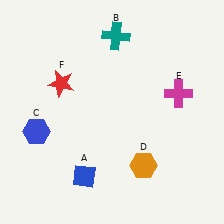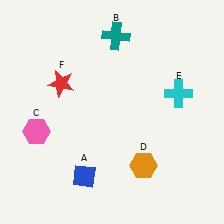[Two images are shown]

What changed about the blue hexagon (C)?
In Image 1, C is blue. In Image 2, it changed to pink.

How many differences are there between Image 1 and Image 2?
There are 2 differences between the two images.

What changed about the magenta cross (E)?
In Image 1, E is magenta. In Image 2, it changed to cyan.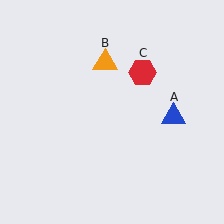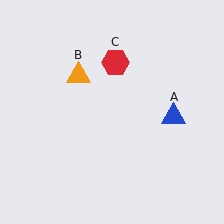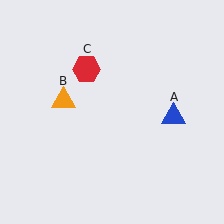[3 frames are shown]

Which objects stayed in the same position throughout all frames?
Blue triangle (object A) remained stationary.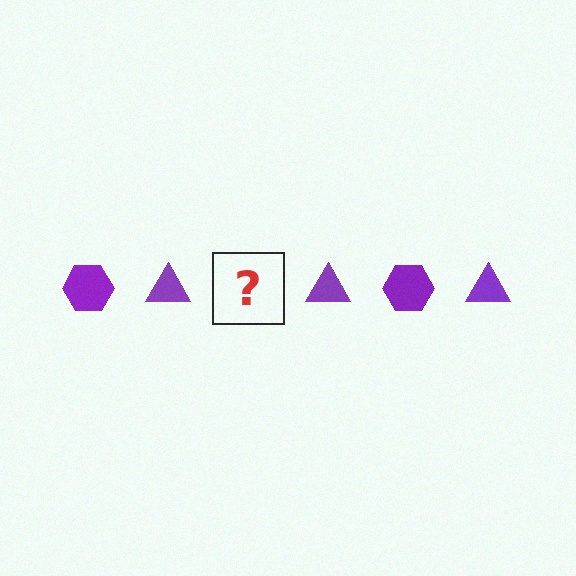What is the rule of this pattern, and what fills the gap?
The rule is that the pattern cycles through hexagon, triangle shapes in purple. The gap should be filled with a purple hexagon.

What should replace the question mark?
The question mark should be replaced with a purple hexagon.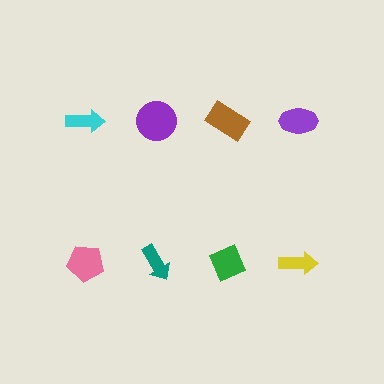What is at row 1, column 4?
A purple ellipse.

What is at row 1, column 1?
A cyan arrow.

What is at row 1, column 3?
A brown rectangle.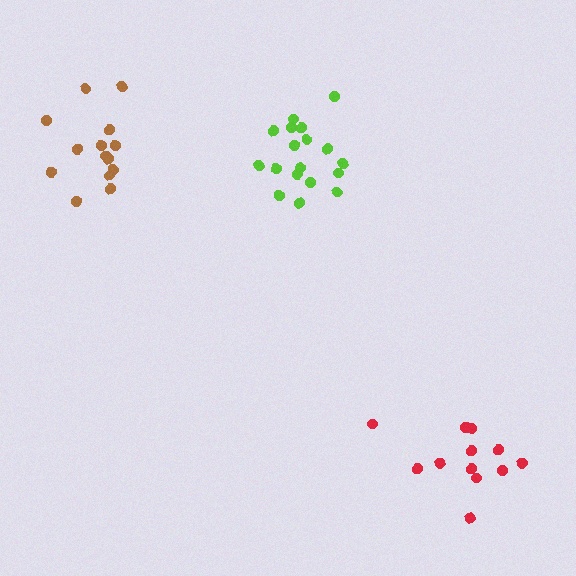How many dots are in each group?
Group 1: 14 dots, Group 2: 18 dots, Group 3: 12 dots (44 total).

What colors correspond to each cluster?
The clusters are colored: brown, lime, red.